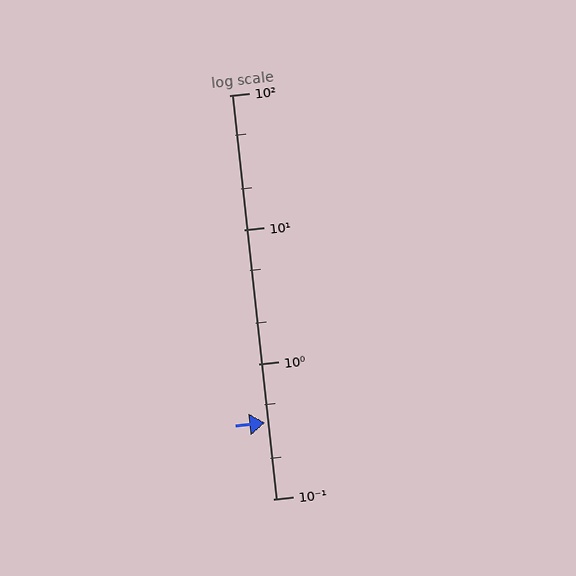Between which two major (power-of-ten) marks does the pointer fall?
The pointer is between 0.1 and 1.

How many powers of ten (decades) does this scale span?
The scale spans 3 decades, from 0.1 to 100.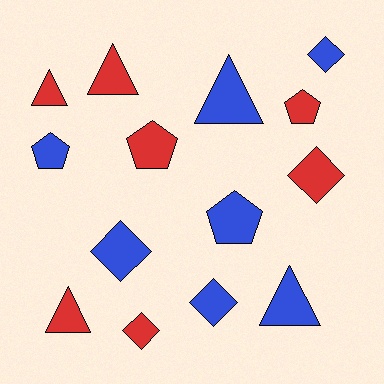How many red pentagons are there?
There are 2 red pentagons.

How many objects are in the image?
There are 14 objects.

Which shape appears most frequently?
Diamond, with 5 objects.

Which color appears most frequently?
Red, with 7 objects.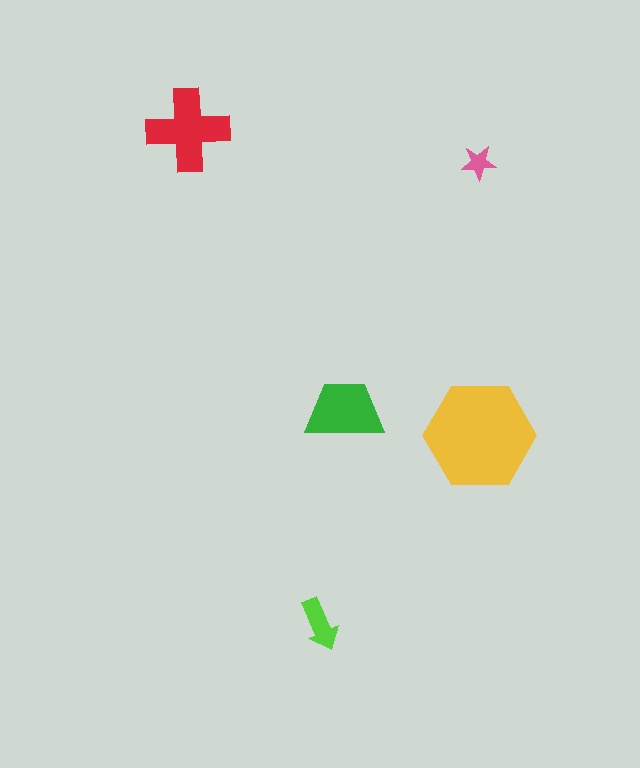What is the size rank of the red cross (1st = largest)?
2nd.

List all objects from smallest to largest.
The pink star, the lime arrow, the green trapezoid, the red cross, the yellow hexagon.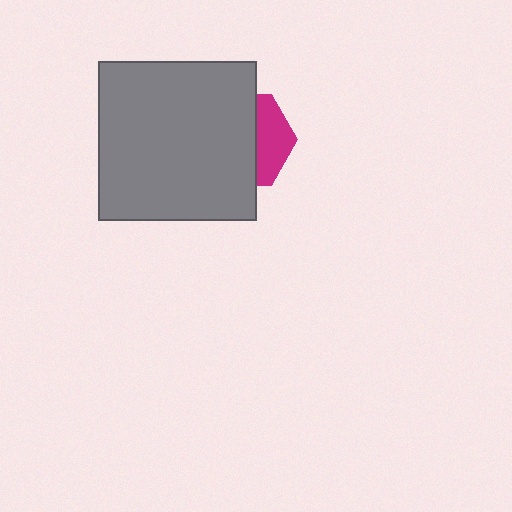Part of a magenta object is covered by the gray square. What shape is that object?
It is a hexagon.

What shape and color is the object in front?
The object in front is a gray square.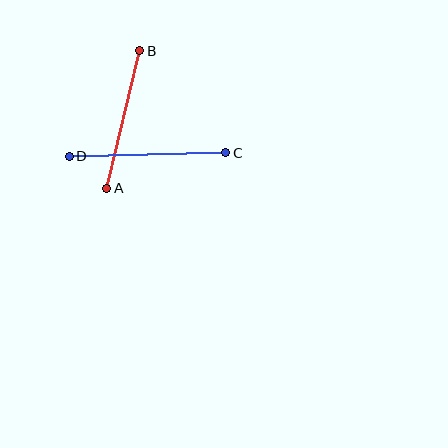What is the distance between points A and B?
The distance is approximately 141 pixels.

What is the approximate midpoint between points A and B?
The midpoint is at approximately (123, 119) pixels.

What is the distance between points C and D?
The distance is approximately 156 pixels.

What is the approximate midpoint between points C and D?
The midpoint is at approximately (147, 154) pixels.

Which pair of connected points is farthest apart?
Points C and D are farthest apart.